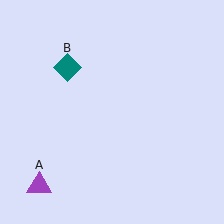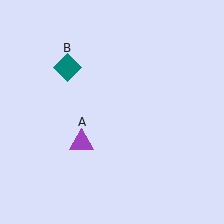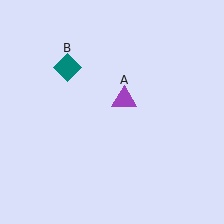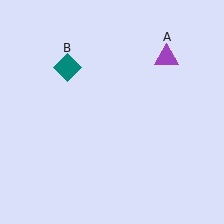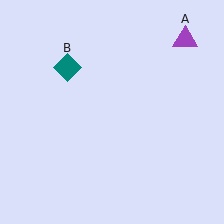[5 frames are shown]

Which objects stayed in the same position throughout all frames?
Teal diamond (object B) remained stationary.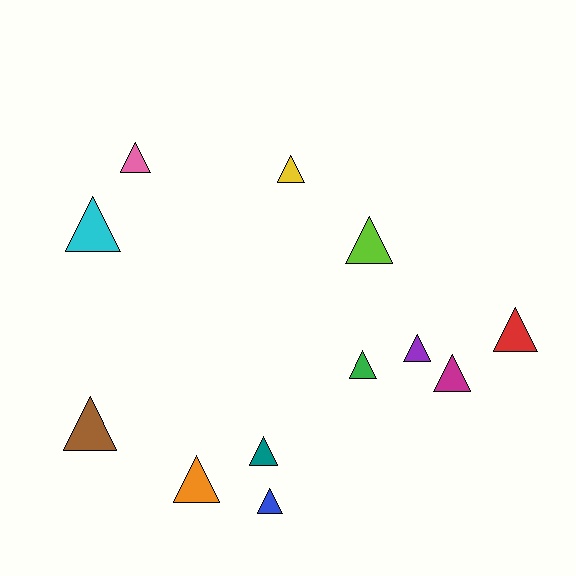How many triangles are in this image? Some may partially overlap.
There are 12 triangles.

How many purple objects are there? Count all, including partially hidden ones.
There is 1 purple object.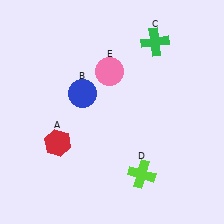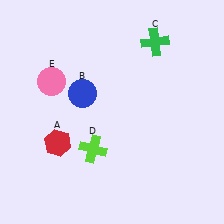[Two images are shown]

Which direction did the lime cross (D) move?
The lime cross (D) moved left.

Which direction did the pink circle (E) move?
The pink circle (E) moved left.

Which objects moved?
The objects that moved are: the lime cross (D), the pink circle (E).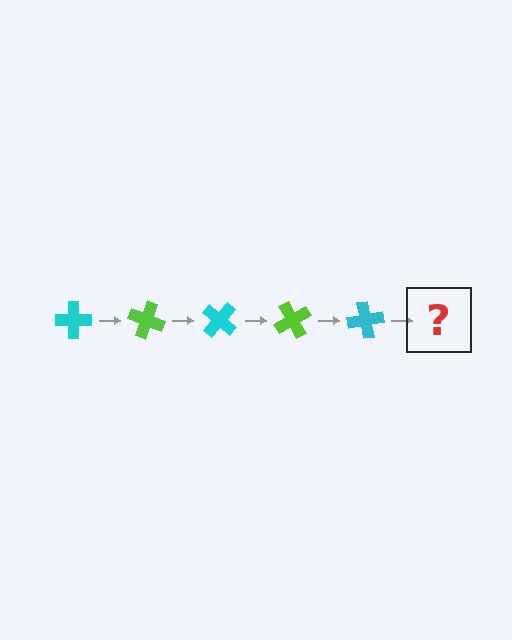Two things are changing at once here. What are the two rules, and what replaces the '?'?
The two rules are that it rotates 20 degrees each step and the color cycles through cyan and lime. The '?' should be a lime cross, rotated 100 degrees from the start.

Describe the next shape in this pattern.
It should be a lime cross, rotated 100 degrees from the start.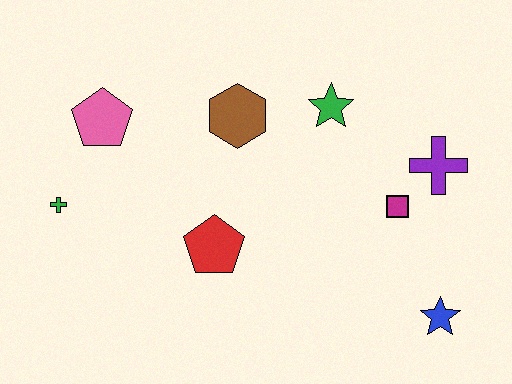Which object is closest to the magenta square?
The purple cross is closest to the magenta square.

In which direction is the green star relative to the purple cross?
The green star is to the left of the purple cross.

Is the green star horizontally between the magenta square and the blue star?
No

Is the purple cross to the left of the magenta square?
No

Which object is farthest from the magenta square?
The green cross is farthest from the magenta square.